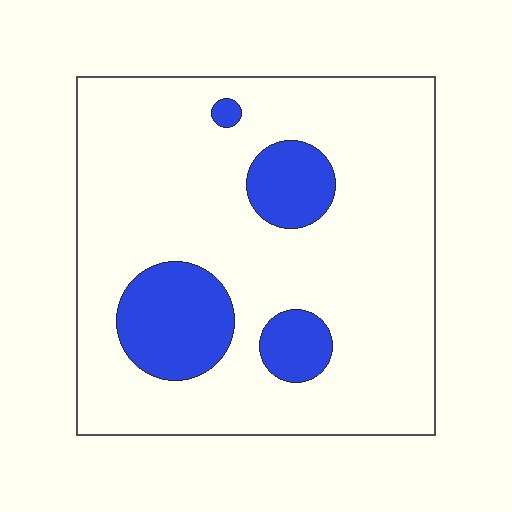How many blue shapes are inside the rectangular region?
4.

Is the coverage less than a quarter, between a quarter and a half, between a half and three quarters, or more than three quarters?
Less than a quarter.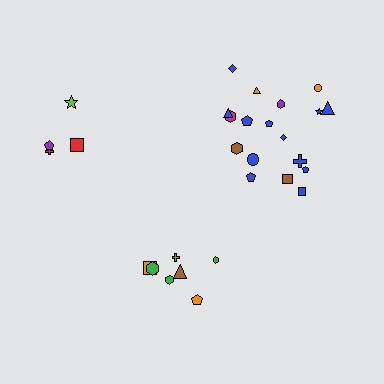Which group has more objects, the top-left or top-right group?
The top-right group.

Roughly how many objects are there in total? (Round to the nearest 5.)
Roughly 30 objects in total.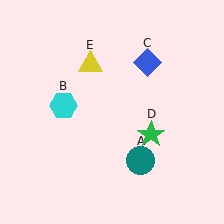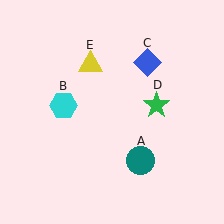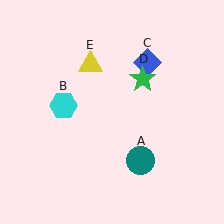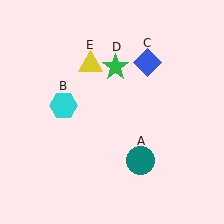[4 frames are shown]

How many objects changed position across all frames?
1 object changed position: green star (object D).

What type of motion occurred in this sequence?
The green star (object D) rotated counterclockwise around the center of the scene.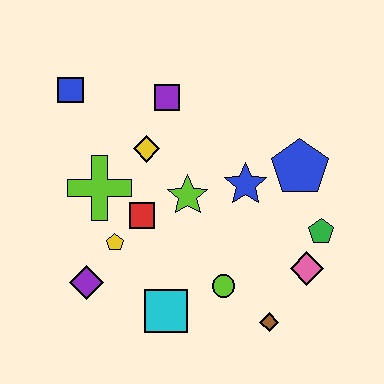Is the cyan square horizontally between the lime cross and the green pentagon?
Yes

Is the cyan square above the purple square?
No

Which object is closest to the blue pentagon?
The blue star is closest to the blue pentagon.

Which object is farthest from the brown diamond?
The blue square is farthest from the brown diamond.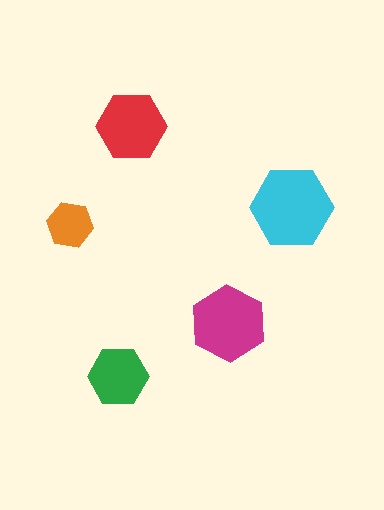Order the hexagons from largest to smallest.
the cyan one, the magenta one, the red one, the green one, the orange one.